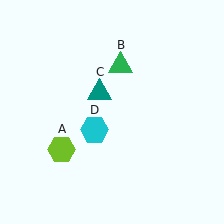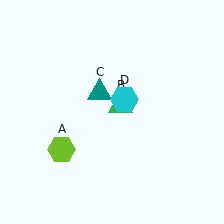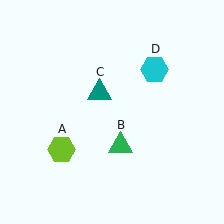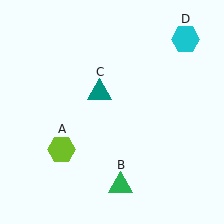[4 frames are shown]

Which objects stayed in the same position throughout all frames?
Lime hexagon (object A) and teal triangle (object C) remained stationary.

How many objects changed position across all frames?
2 objects changed position: green triangle (object B), cyan hexagon (object D).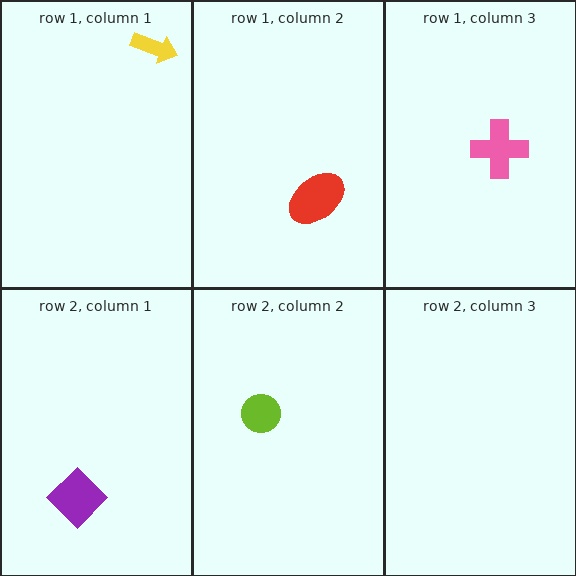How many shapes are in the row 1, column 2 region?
1.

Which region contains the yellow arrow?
The row 1, column 1 region.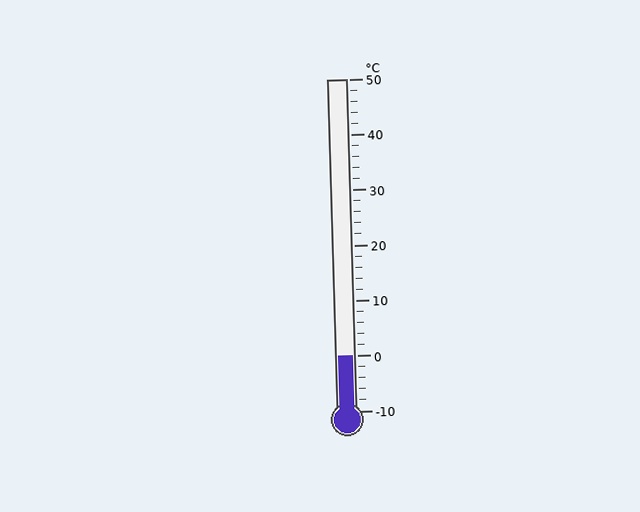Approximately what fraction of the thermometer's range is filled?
The thermometer is filled to approximately 15% of its range.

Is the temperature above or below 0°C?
The temperature is at 0°C.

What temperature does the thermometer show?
The thermometer shows approximately 0°C.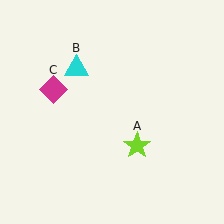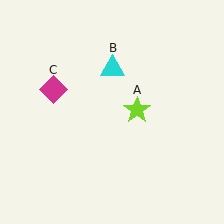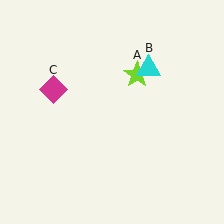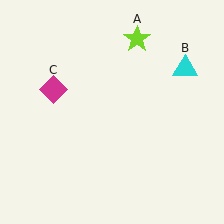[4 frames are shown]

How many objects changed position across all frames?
2 objects changed position: lime star (object A), cyan triangle (object B).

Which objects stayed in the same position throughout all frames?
Magenta diamond (object C) remained stationary.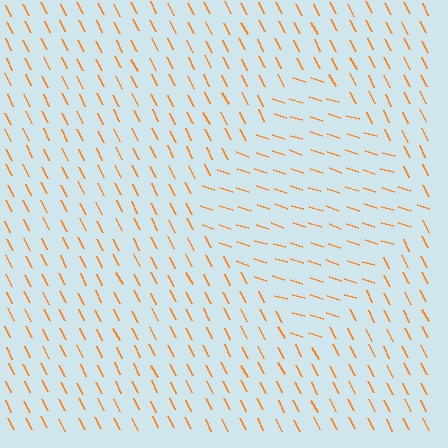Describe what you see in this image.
The image is filled with small orange line segments. A diamond region in the image has lines oriented differently from the surrounding lines, creating a visible texture boundary.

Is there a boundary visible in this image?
Yes, there is a texture boundary formed by a change in line orientation.